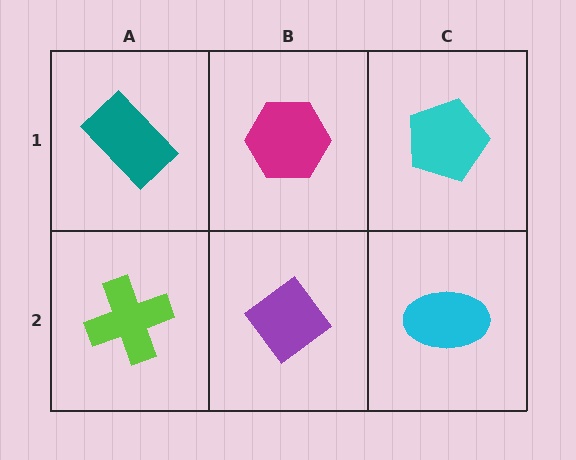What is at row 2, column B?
A purple diamond.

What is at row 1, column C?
A cyan pentagon.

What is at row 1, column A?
A teal rectangle.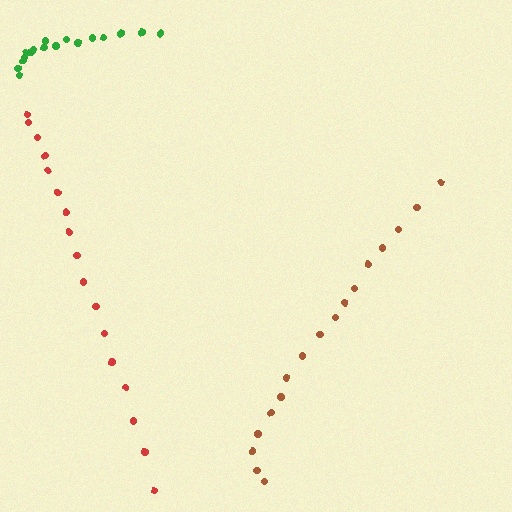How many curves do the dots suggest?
There are 3 distinct paths.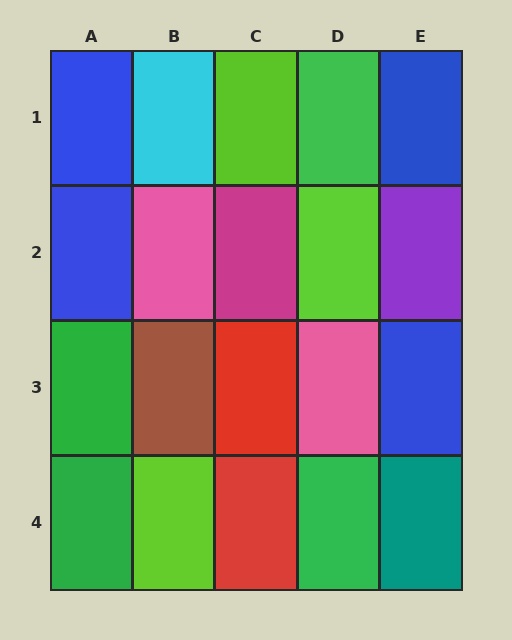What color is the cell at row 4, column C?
Red.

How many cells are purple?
1 cell is purple.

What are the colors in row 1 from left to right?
Blue, cyan, lime, green, blue.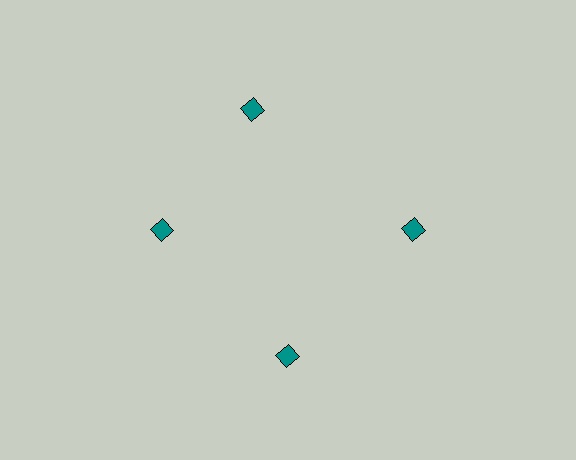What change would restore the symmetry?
The symmetry would be restored by rotating it back into even spacing with its neighbors so that all 4 diamonds sit at equal angles and equal distance from the center.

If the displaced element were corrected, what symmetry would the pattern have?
It would have 4-fold rotational symmetry — the pattern would map onto itself every 90 degrees.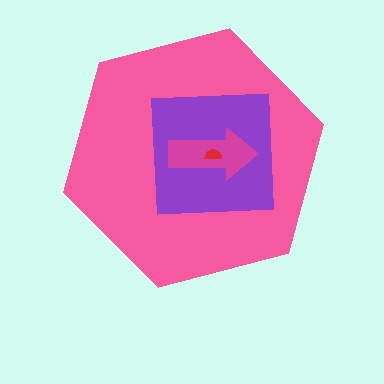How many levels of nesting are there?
4.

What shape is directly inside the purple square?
The magenta arrow.